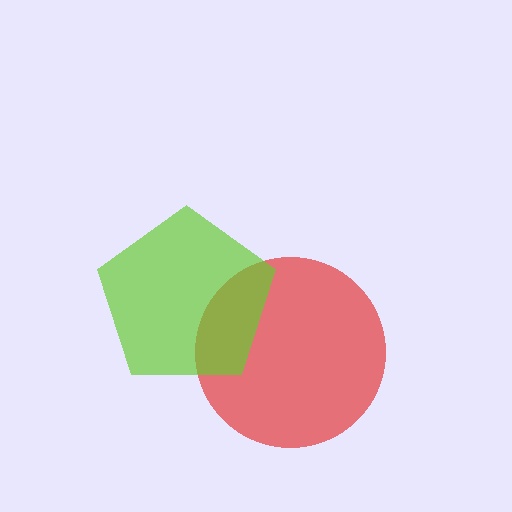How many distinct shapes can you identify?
There are 2 distinct shapes: a red circle, a lime pentagon.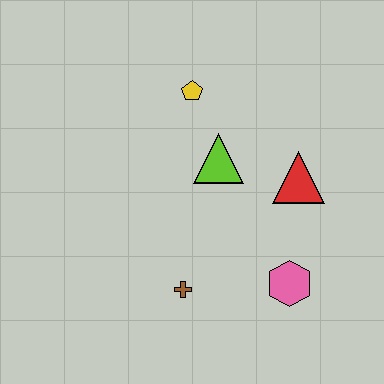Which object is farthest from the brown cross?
The yellow pentagon is farthest from the brown cross.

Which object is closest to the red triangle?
The lime triangle is closest to the red triangle.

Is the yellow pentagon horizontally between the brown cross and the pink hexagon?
Yes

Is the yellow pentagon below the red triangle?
No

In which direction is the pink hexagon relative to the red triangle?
The pink hexagon is below the red triangle.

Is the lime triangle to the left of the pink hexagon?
Yes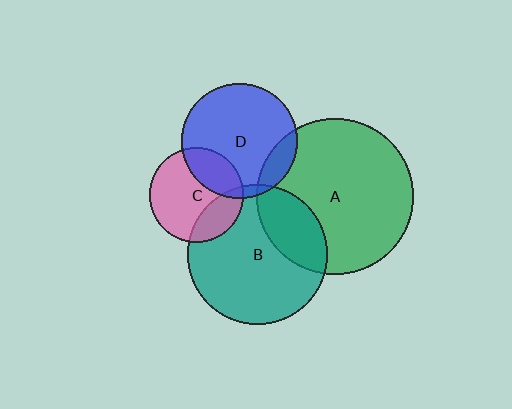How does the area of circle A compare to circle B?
Approximately 1.3 times.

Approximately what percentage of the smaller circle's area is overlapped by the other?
Approximately 25%.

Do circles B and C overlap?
Yes.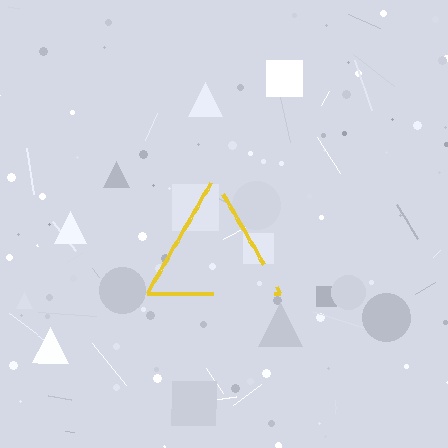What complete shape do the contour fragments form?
The contour fragments form a triangle.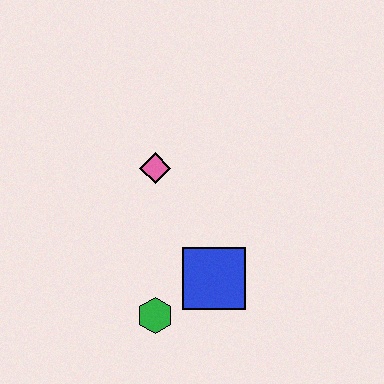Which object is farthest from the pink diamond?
The green hexagon is farthest from the pink diamond.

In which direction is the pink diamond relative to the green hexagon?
The pink diamond is above the green hexagon.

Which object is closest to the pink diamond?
The blue square is closest to the pink diamond.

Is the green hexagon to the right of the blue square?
No